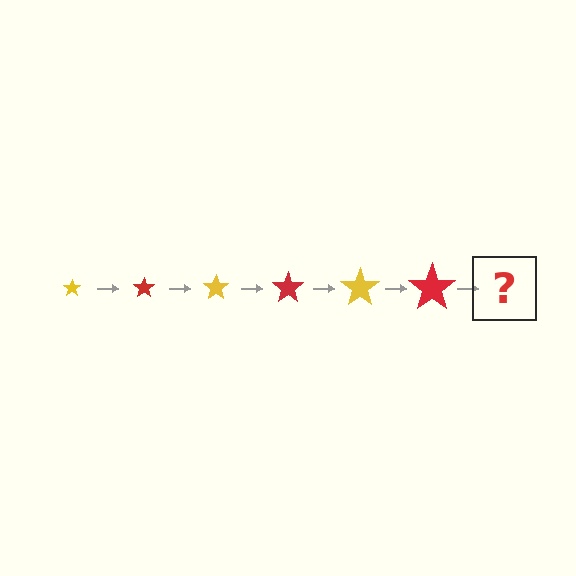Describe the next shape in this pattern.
It should be a yellow star, larger than the previous one.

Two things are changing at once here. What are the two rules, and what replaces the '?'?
The two rules are that the star grows larger each step and the color cycles through yellow and red. The '?' should be a yellow star, larger than the previous one.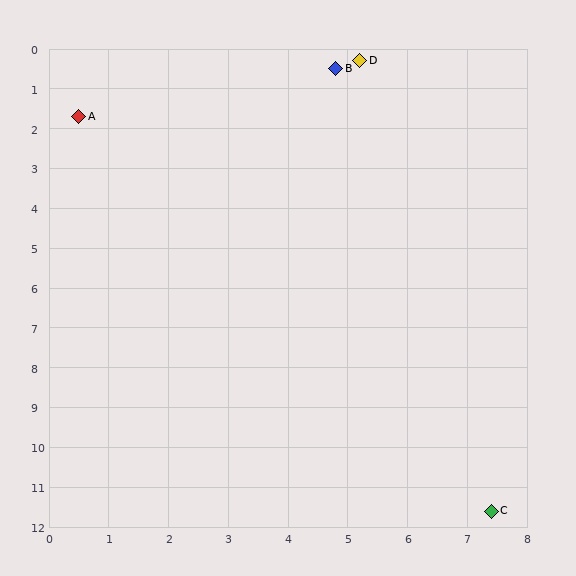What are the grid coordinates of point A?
Point A is at approximately (0.5, 1.7).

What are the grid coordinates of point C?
Point C is at approximately (7.4, 11.6).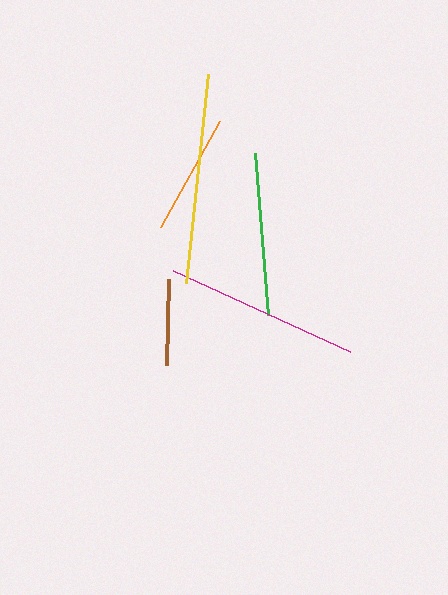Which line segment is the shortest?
The brown line is the shortest at approximately 86 pixels.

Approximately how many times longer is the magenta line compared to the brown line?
The magenta line is approximately 2.3 times the length of the brown line.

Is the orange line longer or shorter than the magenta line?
The magenta line is longer than the orange line.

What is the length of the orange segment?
The orange segment is approximately 122 pixels long.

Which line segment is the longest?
The yellow line is the longest at approximately 211 pixels.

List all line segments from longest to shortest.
From longest to shortest: yellow, magenta, green, orange, brown.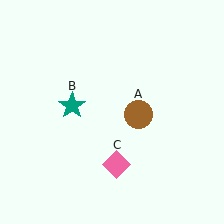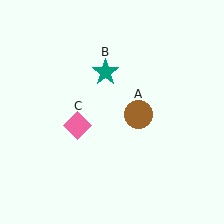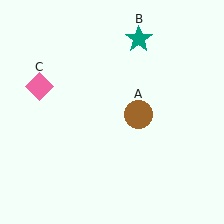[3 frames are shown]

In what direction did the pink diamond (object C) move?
The pink diamond (object C) moved up and to the left.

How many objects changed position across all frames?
2 objects changed position: teal star (object B), pink diamond (object C).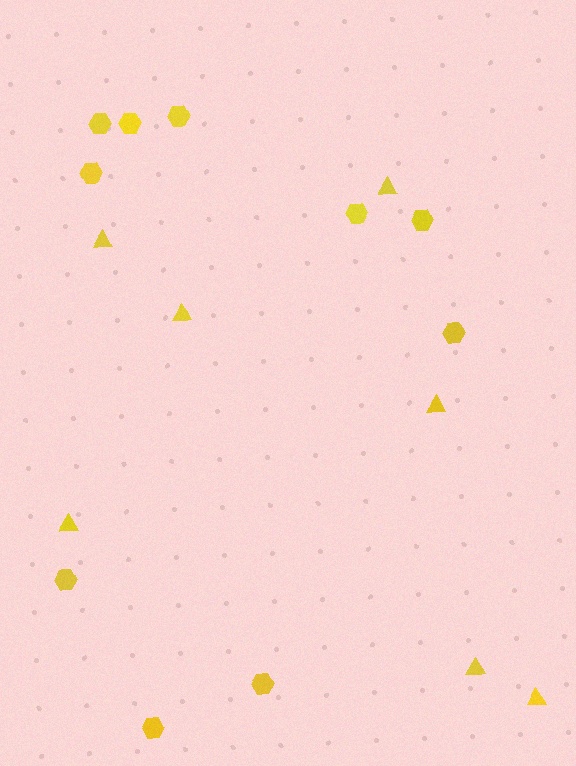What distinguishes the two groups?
There are 2 groups: one group of triangles (7) and one group of hexagons (10).